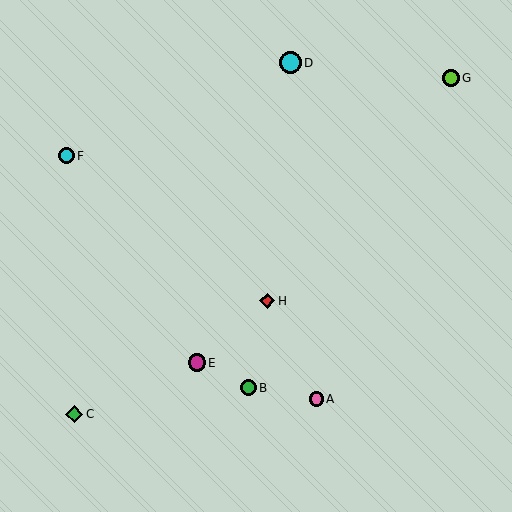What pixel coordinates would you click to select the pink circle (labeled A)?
Click at (316, 399) to select the pink circle A.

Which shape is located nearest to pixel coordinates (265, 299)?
The red diamond (labeled H) at (267, 301) is nearest to that location.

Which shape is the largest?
The cyan circle (labeled D) is the largest.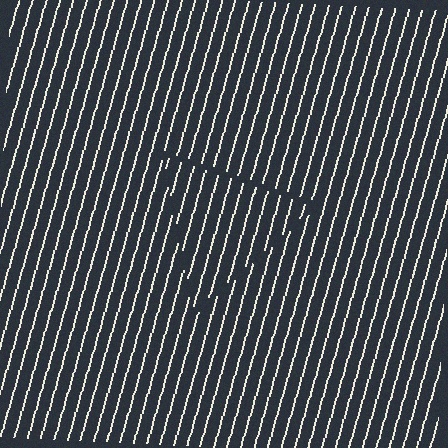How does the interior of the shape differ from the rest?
The interior of the shape contains the same grating, shifted by half a period — the contour is defined by the phase discontinuity where line-ends from the inner and outer gratings abut.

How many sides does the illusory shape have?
3 sides — the line-ends trace a triangle.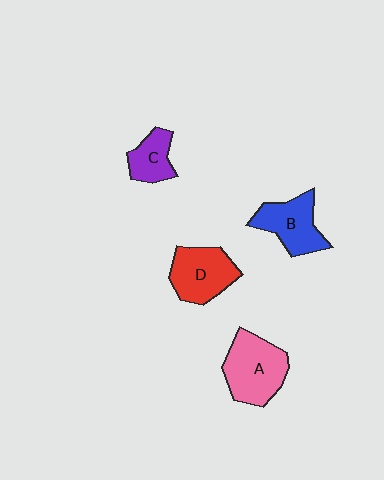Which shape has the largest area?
Shape A (pink).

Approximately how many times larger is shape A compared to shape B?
Approximately 1.2 times.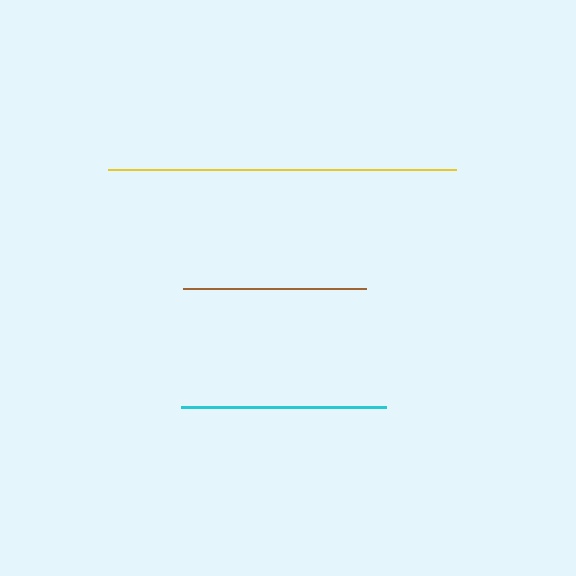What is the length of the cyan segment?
The cyan segment is approximately 205 pixels long.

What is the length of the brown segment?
The brown segment is approximately 182 pixels long.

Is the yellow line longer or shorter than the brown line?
The yellow line is longer than the brown line.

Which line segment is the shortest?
The brown line is the shortest at approximately 182 pixels.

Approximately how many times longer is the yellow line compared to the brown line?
The yellow line is approximately 1.9 times the length of the brown line.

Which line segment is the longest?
The yellow line is the longest at approximately 348 pixels.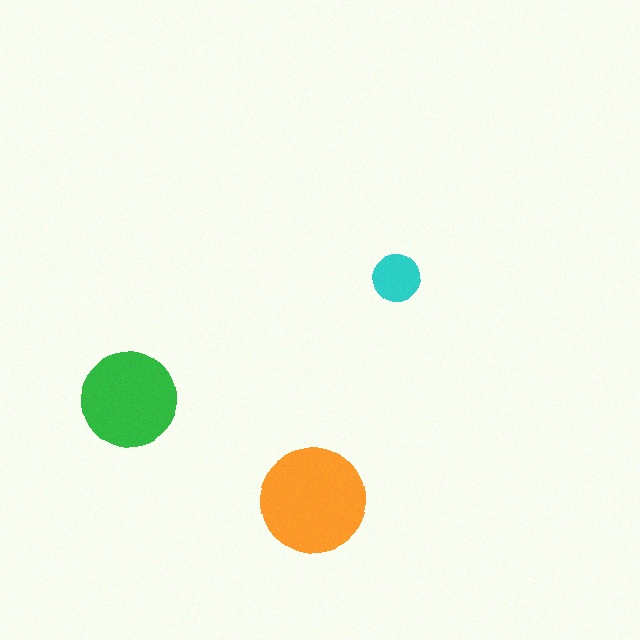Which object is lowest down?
The orange circle is bottommost.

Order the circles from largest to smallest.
the orange one, the green one, the cyan one.